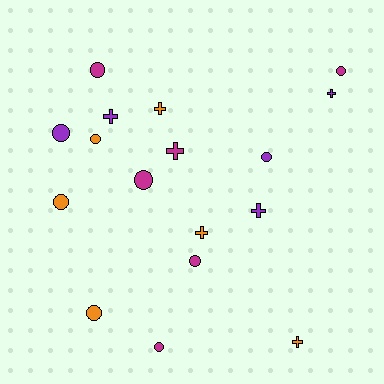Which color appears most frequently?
Orange, with 6 objects.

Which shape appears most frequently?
Circle, with 10 objects.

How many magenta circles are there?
There are 5 magenta circles.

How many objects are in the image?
There are 17 objects.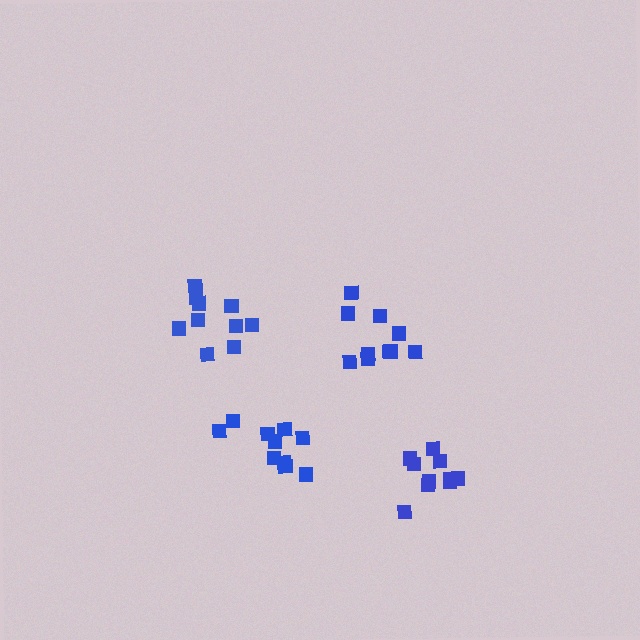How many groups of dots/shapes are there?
There are 4 groups.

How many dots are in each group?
Group 1: 10 dots, Group 2: 10 dots, Group 3: 10 dots, Group 4: 10 dots (40 total).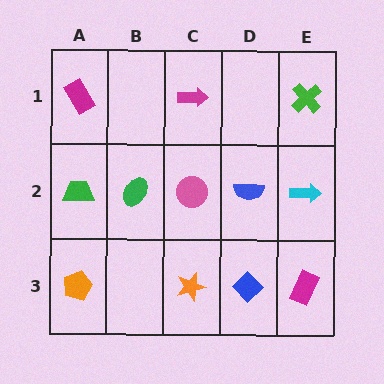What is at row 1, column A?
A magenta rectangle.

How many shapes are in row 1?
3 shapes.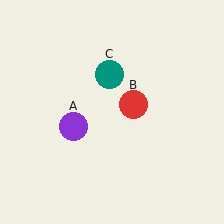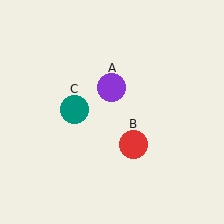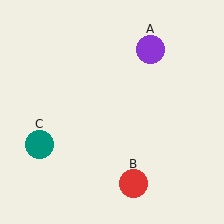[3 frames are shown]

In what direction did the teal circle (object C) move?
The teal circle (object C) moved down and to the left.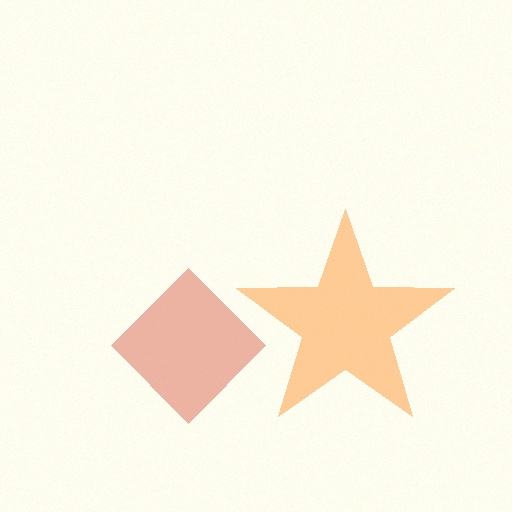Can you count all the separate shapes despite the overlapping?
Yes, there are 2 separate shapes.